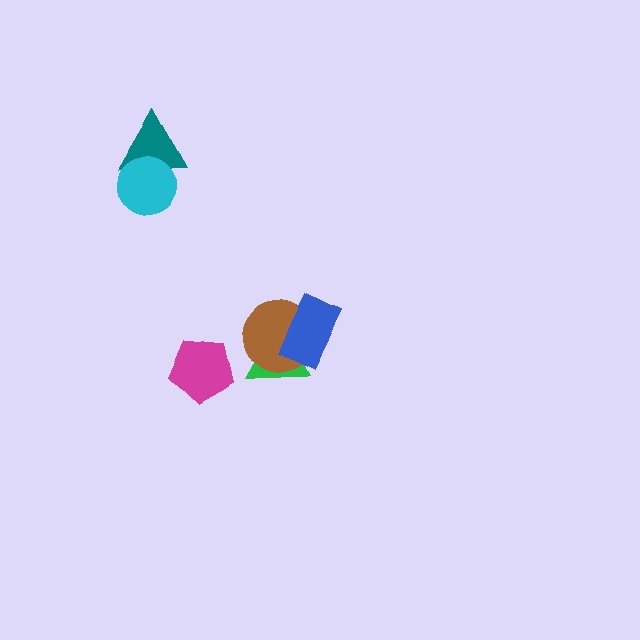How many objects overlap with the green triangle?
2 objects overlap with the green triangle.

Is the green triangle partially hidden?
Yes, it is partially covered by another shape.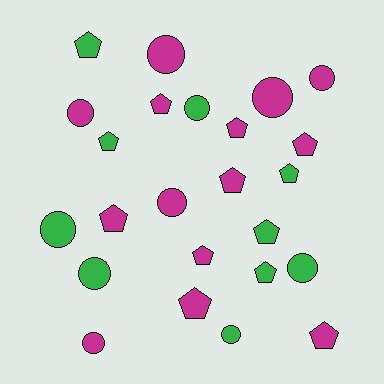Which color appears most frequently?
Magenta, with 14 objects.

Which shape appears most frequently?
Pentagon, with 13 objects.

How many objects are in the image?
There are 24 objects.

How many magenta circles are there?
There are 6 magenta circles.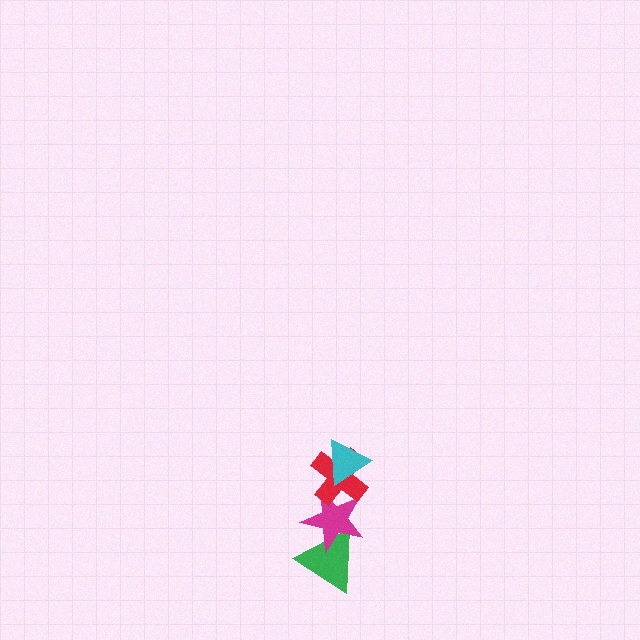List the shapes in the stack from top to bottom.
From top to bottom: the cyan triangle, the red cross, the magenta star, the green triangle.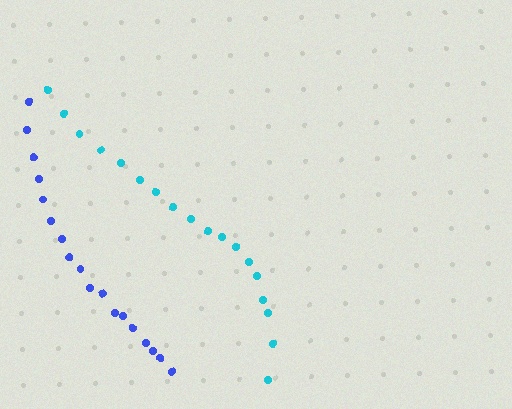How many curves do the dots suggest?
There are 2 distinct paths.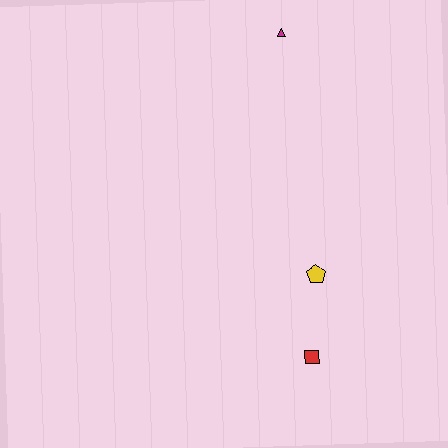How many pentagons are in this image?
There is 1 pentagon.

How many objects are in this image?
There are 3 objects.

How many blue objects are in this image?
There are no blue objects.